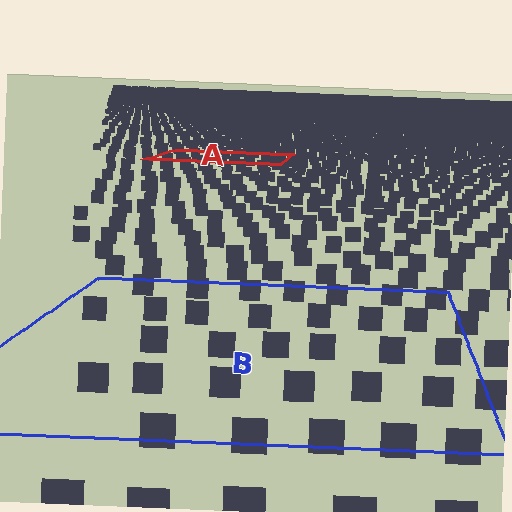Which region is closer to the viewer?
Region B is closer. The texture elements there are larger and more spread out.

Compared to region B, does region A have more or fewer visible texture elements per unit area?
Region A has more texture elements per unit area — they are packed more densely because it is farther away.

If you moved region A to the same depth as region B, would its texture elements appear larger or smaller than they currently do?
They would appear larger. At a closer depth, the same texture elements are projected at a bigger on-screen size.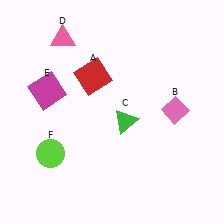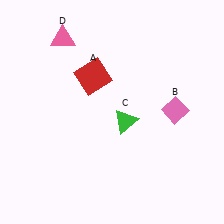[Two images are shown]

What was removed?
The magenta square (E), the lime circle (F) were removed in Image 2.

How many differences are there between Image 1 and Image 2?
There are 2 differences between the two images.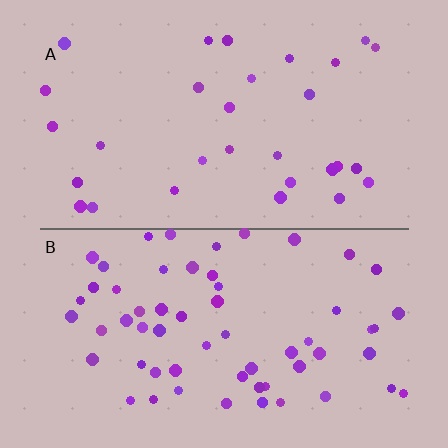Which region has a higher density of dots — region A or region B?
B (the bottom).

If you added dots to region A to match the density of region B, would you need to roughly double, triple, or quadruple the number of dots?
Approximately double.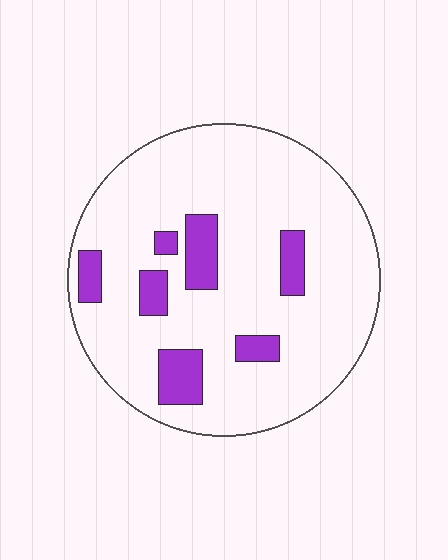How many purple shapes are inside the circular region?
7.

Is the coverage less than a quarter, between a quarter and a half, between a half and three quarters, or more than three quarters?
Less than a quarter.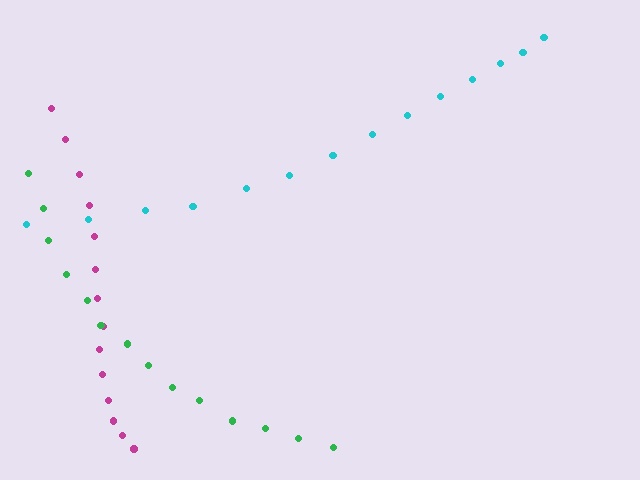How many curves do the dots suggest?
There are 3 distinct paths.